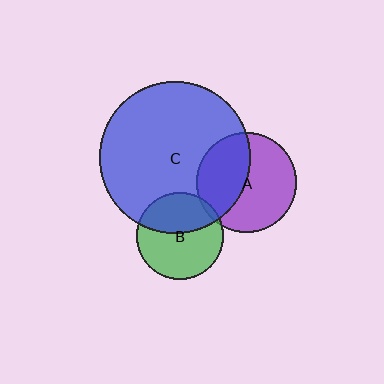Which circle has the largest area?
Circle C (blue).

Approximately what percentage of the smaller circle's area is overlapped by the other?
Approximately 40%.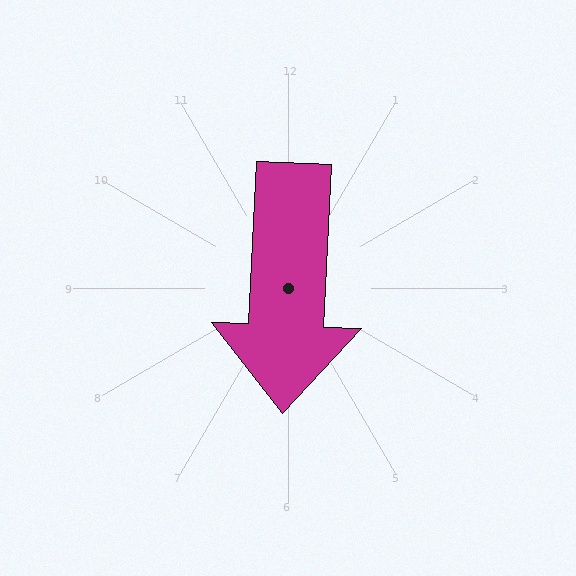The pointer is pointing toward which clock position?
Roughly 6 o'clock.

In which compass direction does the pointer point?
South.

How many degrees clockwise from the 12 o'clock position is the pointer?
Approximately 183 degrees.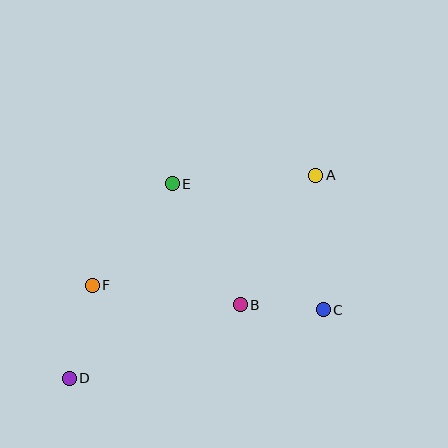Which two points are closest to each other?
Points B and C are closest to each other.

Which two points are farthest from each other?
Points A and D are farthest from each other.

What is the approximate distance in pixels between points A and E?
The distance between A and E is approximately 144 pixels.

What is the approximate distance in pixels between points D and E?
The distance between D and E is approximately 220 pixels.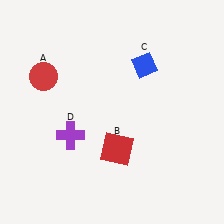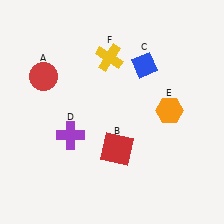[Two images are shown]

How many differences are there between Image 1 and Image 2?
There are 2 differences between the two images.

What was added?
An orange hexagon (E), a yellow cross (F) were added in Image 2.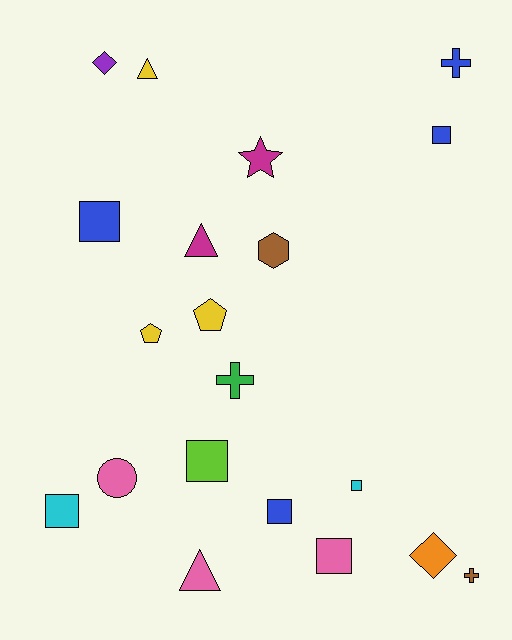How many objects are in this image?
There are 20 objects.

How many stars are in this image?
There is 1 star.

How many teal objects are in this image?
There are no teal objects.